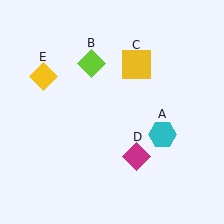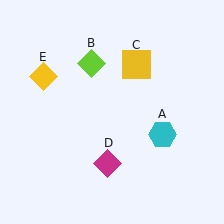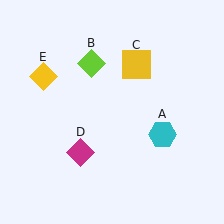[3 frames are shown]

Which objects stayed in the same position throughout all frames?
Cyan hexagon (object A) and lime diamond (object B) and yellow square (object C) and yellow diamond (object E) remained stationary.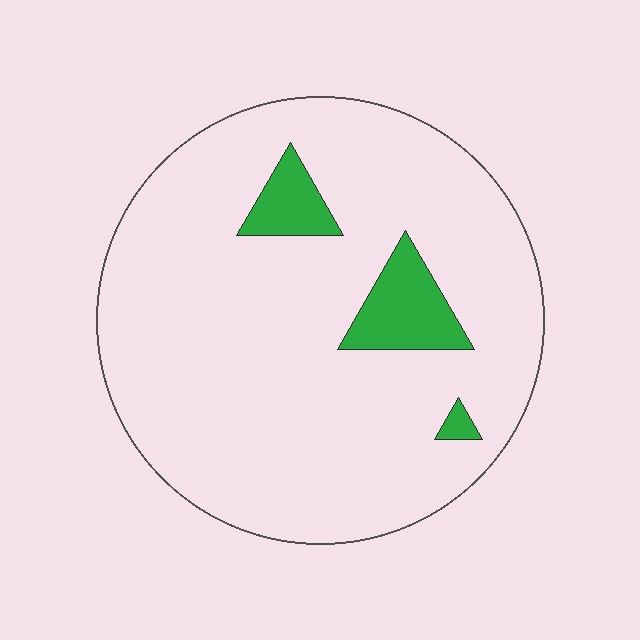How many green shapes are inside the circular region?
3.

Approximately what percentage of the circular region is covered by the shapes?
Approximately 10%.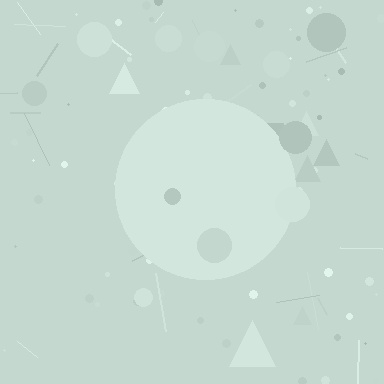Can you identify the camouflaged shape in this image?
The camouflaged shape is a circle.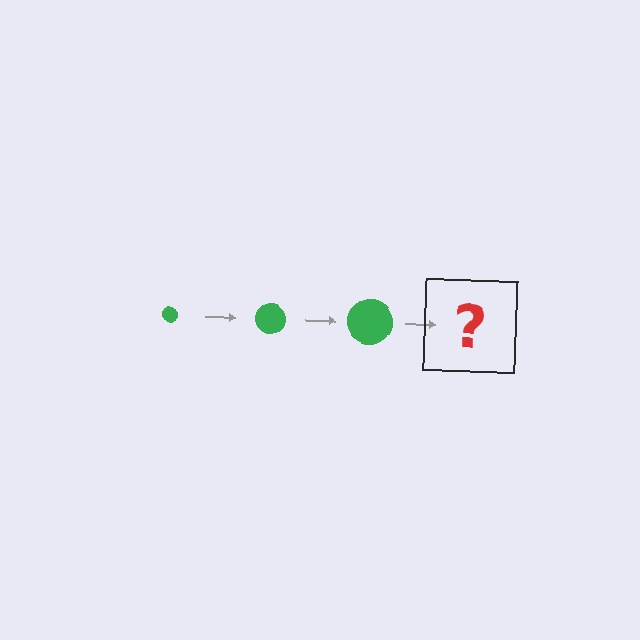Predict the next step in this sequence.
The next step is a green circle, larger than the previous one.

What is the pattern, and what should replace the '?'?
The pattern is that the circle gets progressively larger each step. The '?' should be a green circle, larger than the previous one.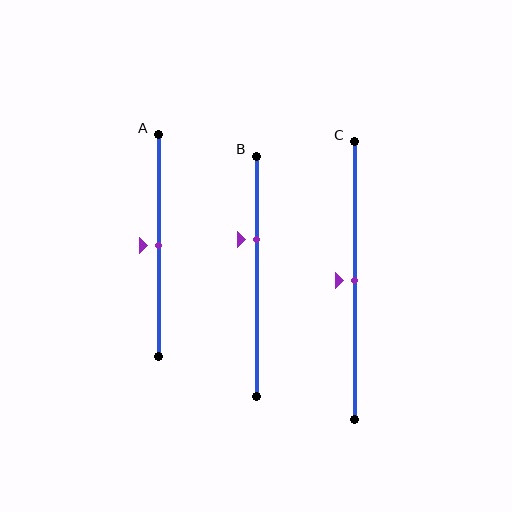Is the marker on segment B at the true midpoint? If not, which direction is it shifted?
No, the marker on segment B is shifted upward by about 15% of the segment length.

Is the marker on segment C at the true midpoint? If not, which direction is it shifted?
Yes, the marker on segment C is at the true midpoint.